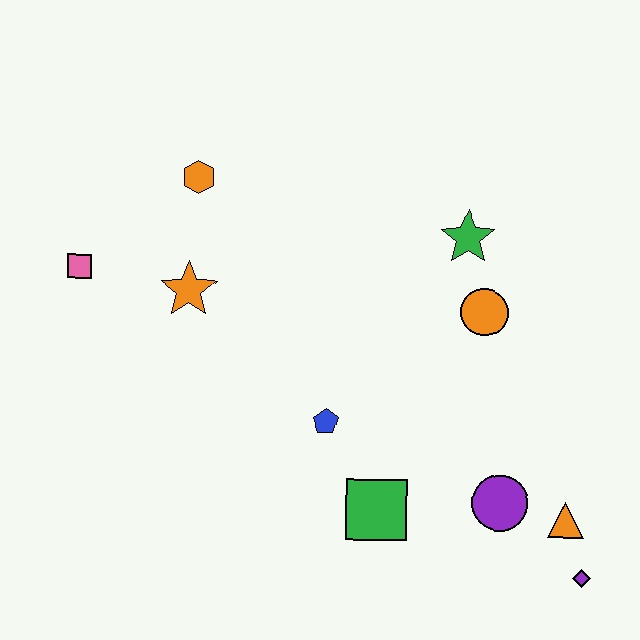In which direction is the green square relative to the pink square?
The green square is to the right of the pink square.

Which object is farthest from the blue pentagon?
The purple diamond is farthest from the blue pentagon.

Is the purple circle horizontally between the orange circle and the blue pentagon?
No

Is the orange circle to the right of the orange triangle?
No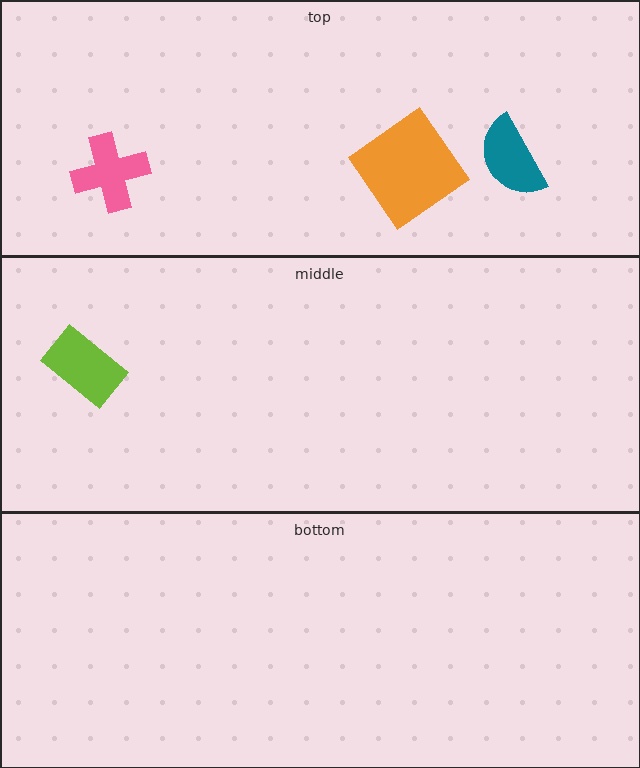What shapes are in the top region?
The orange diamond, the pink cross, the teal semicircle.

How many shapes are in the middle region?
1.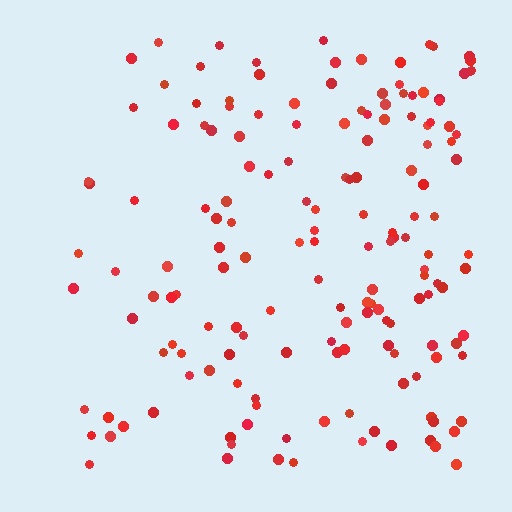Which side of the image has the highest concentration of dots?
The right.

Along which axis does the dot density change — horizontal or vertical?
Horizontal.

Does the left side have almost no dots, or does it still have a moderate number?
Still a moderate number, just noticeably fewer than the right.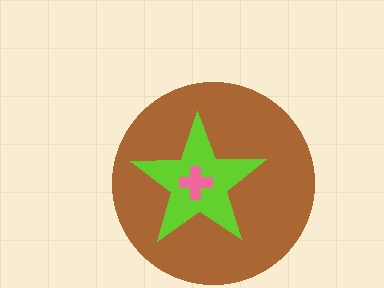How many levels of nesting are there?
3.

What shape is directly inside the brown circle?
The lime star.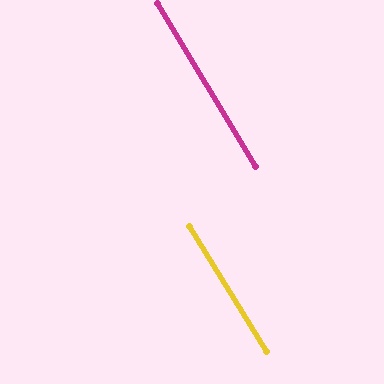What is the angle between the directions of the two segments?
Approximately 1 degree.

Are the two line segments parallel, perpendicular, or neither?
Parallel — their directions differ by only 0.6°.